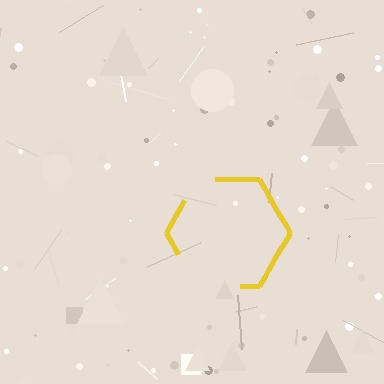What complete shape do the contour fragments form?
The contour fragments form a hexagon.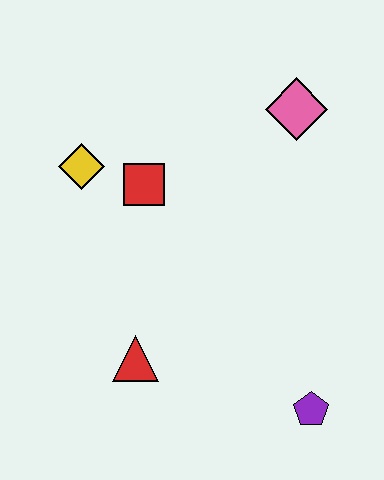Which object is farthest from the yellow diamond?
The purple pentagon is farthest from the yellow diamond.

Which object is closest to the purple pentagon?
The red triangle is closest to the purple pentagon.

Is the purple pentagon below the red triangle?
Yes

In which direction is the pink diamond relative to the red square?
The pink diamond is to the right of the red square.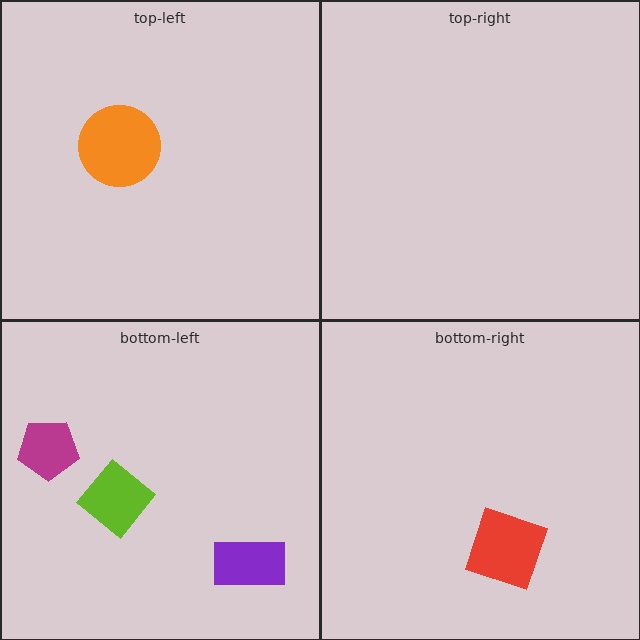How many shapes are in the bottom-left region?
3.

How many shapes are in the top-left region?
1.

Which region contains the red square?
The bottom-right region.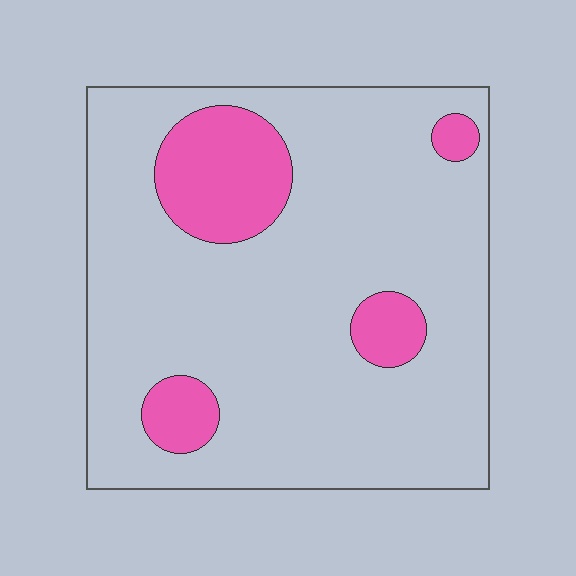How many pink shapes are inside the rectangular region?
4.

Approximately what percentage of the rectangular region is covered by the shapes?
Approximately 15%.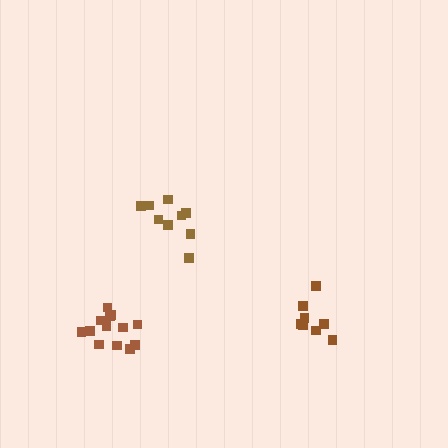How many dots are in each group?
Group 1: 9 dots, Group 2: 13 dots, Group 3: 8 dots (30 total).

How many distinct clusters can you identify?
There are 3 distinct clusters.